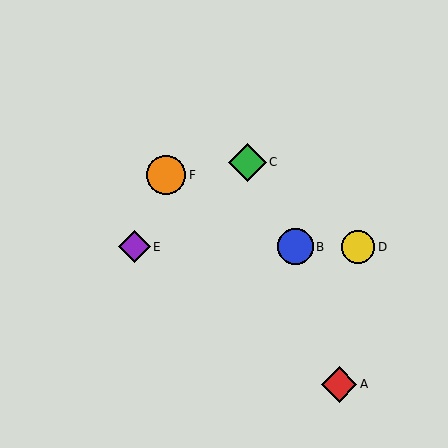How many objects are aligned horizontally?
3 objects (B, D, E) are aligned horizontally.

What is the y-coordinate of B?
Object B is at y≈247.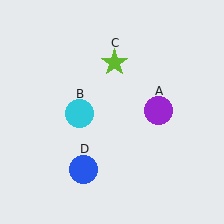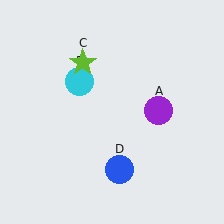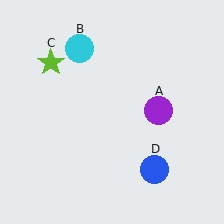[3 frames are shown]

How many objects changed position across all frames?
3 objects changed position: cyan circle (object B), lime star (object C), blue circle (object D).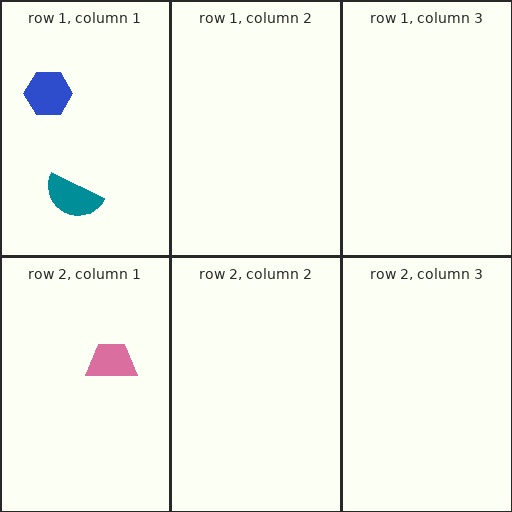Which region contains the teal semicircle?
The row 1, column 1 region.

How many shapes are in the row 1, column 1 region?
2.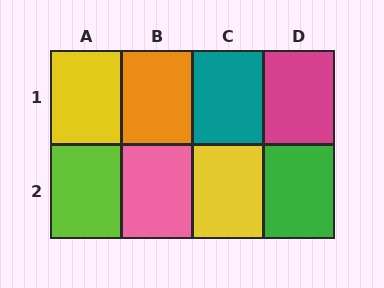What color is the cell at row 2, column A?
Lime.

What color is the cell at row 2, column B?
Pink.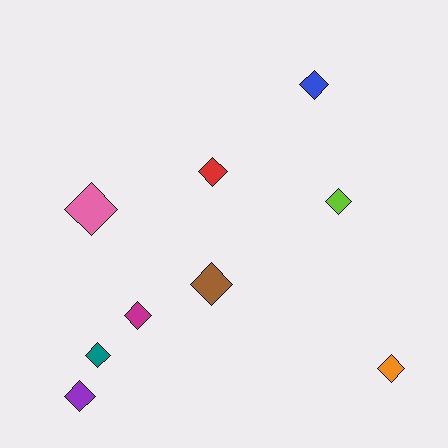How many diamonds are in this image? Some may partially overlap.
There are 9 diamonds.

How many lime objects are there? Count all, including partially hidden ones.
There is 1 lime object.